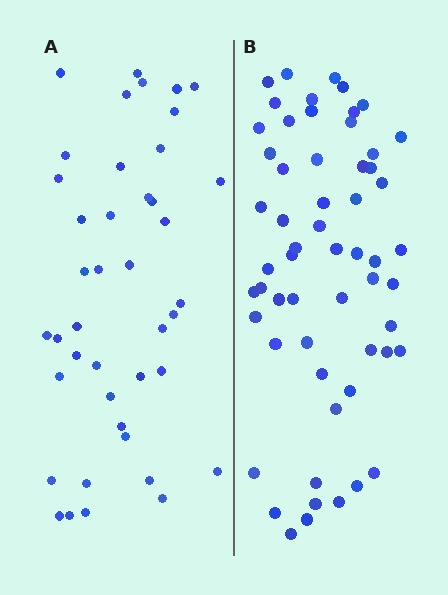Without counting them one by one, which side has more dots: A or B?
Region B (the right region) has more dots.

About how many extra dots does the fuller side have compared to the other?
Region B has approximately 15 more dots than region A.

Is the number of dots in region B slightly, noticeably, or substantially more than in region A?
Region B has noticeably more, but not dramatically so. The ratio is roughly 1.4 to 1.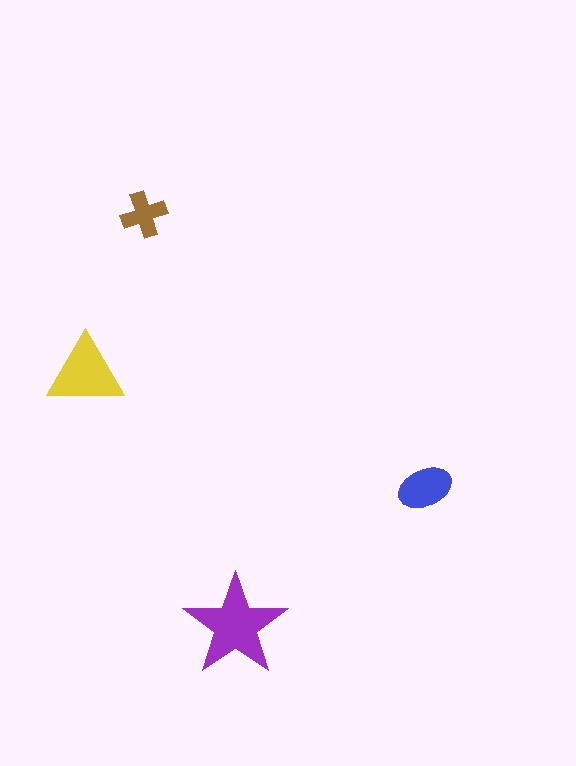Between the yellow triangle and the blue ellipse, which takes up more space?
The yellow triangle.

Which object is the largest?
The purple star.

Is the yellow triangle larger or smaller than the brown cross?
Larger.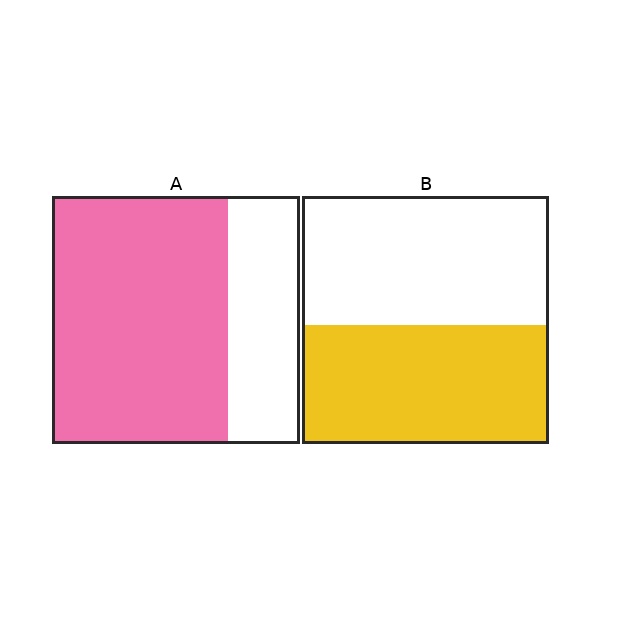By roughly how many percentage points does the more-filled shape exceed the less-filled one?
By roughly 25 percentage points (A over B).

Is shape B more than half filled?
Roughly half.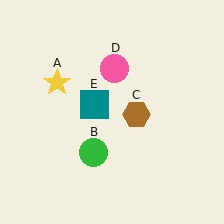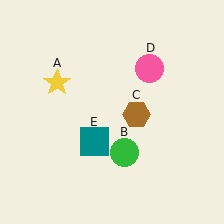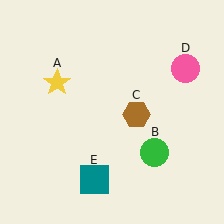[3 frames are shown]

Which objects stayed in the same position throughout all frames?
Yellow star (object A) and brown hexagon (object C) remained stationary.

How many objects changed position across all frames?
3 objects changed position: green circle (object B), pink circle (object D), teal square (object E).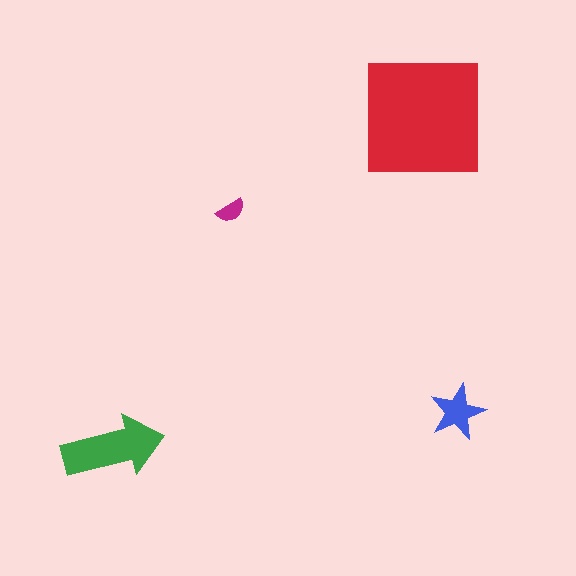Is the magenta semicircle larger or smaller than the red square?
Smaller.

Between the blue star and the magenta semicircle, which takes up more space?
The blue star.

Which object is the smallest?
The magenta semicircle.